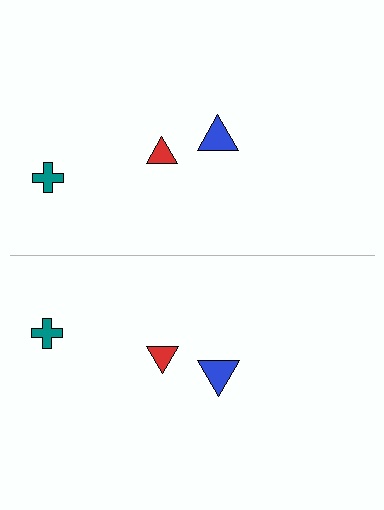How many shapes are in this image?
There are 6 shapes in this image.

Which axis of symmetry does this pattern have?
The pattern has a horizontal axis of symmetry running through the center of the image.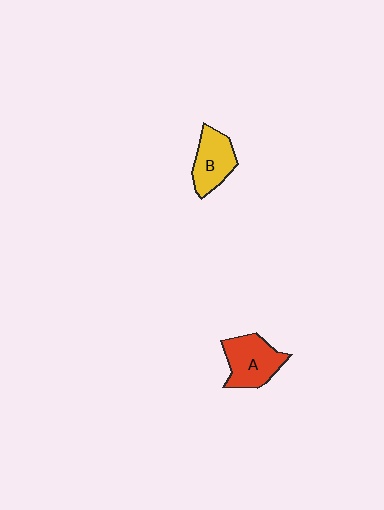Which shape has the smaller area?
Shape B (yellow).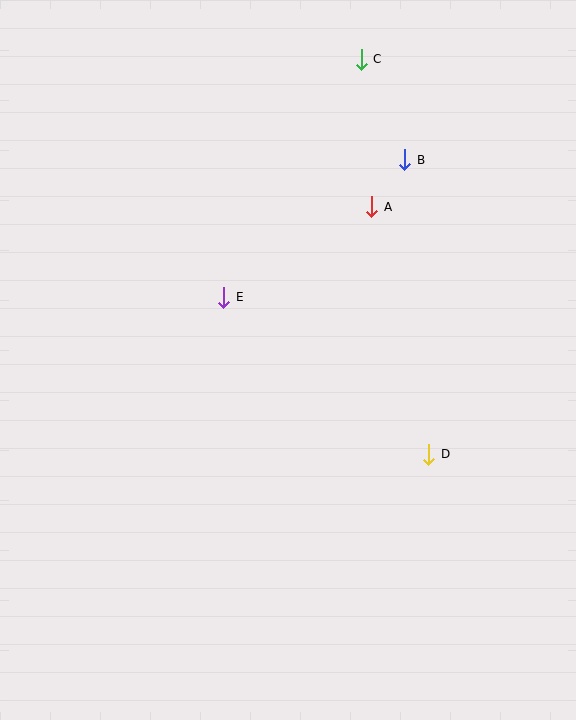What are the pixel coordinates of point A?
Point A is at (372, 207).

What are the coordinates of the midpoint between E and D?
The midpoint between E and D is at (326, 376).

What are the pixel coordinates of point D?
Point D is at (429, 454).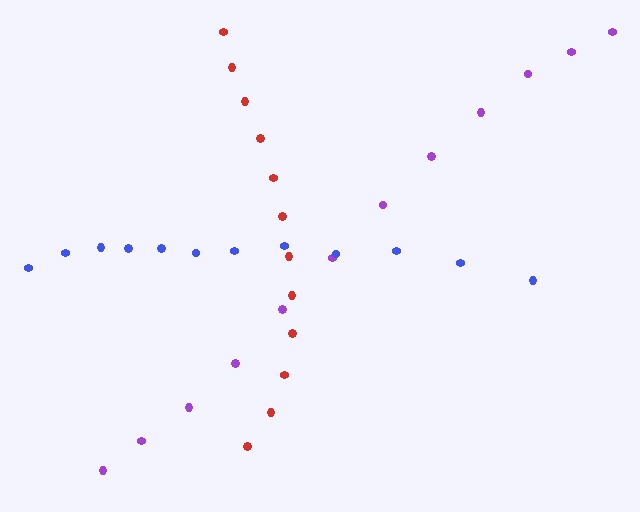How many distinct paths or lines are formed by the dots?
There are 3 distinct paths.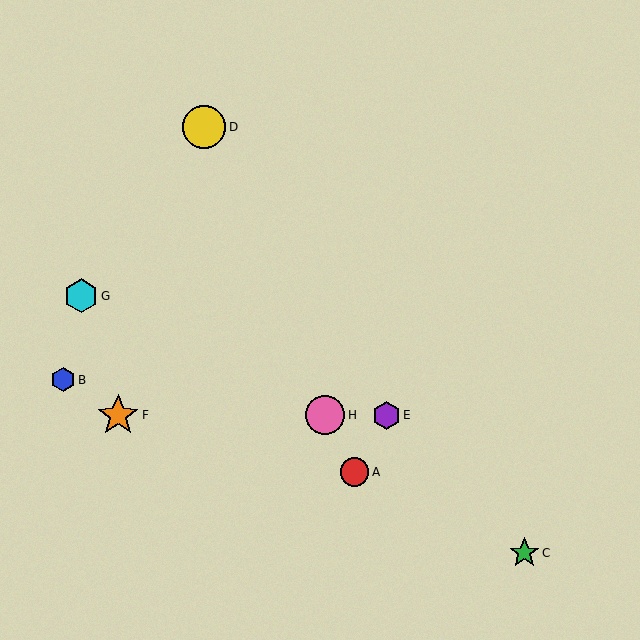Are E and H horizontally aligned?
Yes, both are at y≈415.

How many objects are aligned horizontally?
3 objects (E, F, H) are aligned horizontally.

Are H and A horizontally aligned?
No, H is at y≈415 and A is at y≈472.